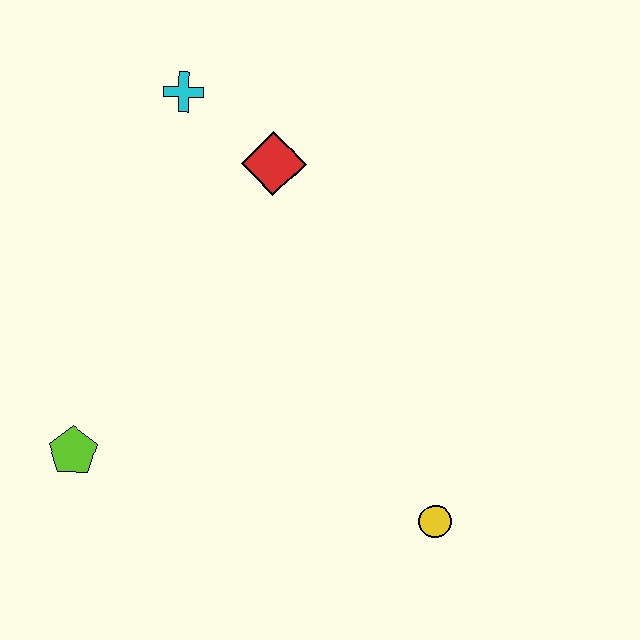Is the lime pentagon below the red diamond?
Yes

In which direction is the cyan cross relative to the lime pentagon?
The cyan cross is above the lime pentagon.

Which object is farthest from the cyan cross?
The yellow circle is farthest from the cyan cross.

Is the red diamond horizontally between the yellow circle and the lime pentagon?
Yes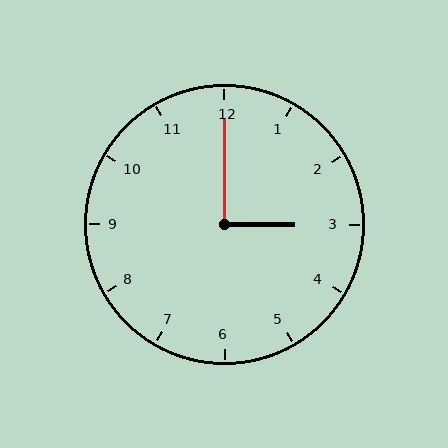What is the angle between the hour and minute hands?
Approximately 90 degrees.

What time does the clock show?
3:00.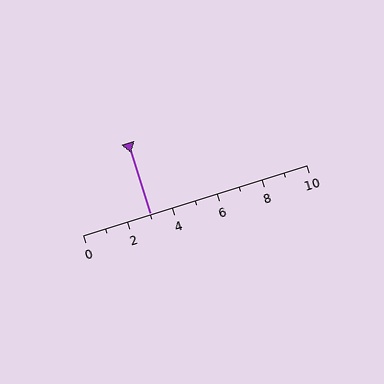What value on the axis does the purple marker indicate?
The marker indicates approximately 3.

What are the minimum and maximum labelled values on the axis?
The axis runs from 0 to 10.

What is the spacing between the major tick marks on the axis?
The major ticks are spaced 2 apart.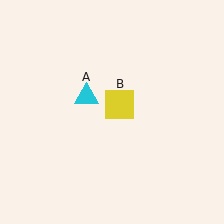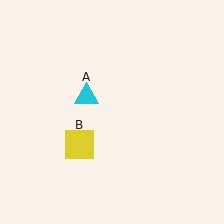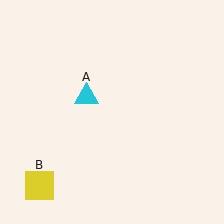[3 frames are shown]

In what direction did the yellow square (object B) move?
The yellow square (object B) moved down and to the left.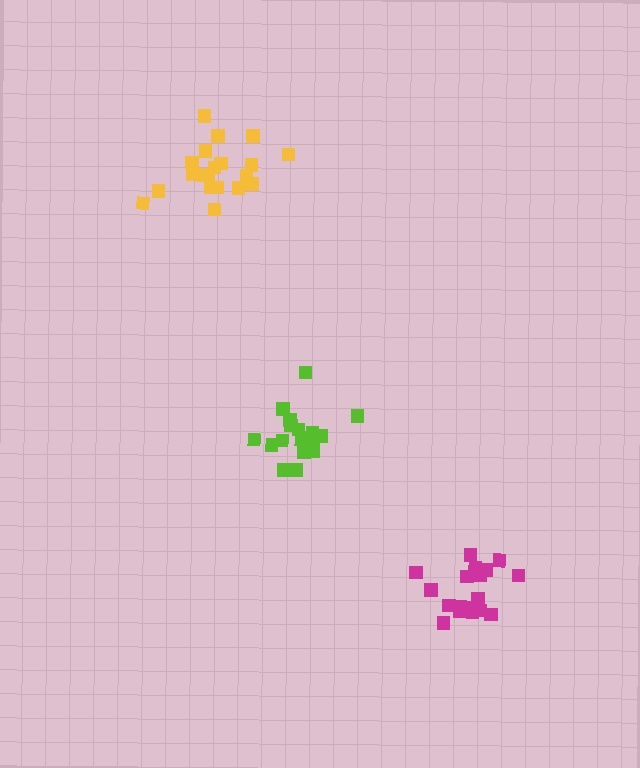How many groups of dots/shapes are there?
There are 3 groups.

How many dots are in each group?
Group 1: 20 dots, Group 2: 18 dots, Group 3: 19 dots (57 total).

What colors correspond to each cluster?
The clusters are colored: yellow, lime, magenta.